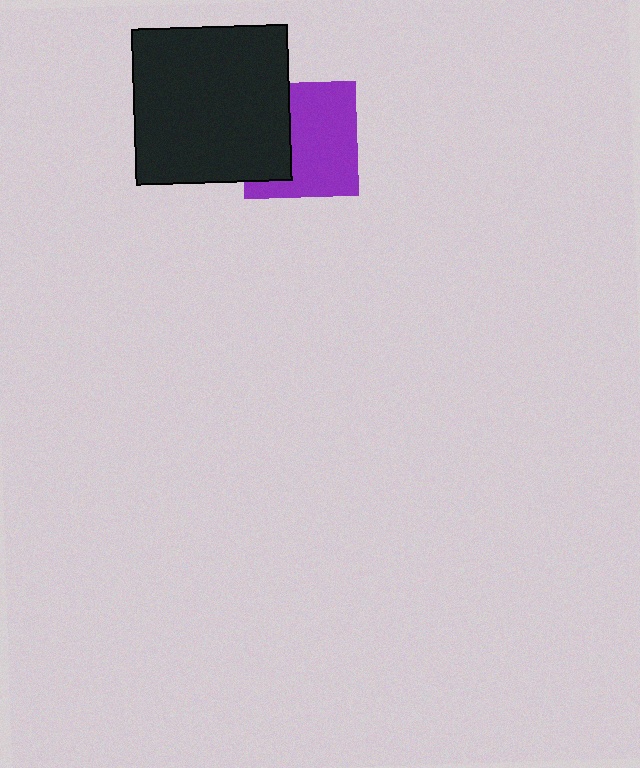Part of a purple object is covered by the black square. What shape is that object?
It is a square.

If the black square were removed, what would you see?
You would see the complete purple square.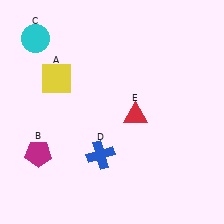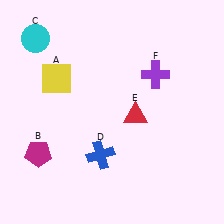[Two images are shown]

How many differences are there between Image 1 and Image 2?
There is 1 difference between the two images.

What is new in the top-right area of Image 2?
A purple cross (F) was added in the top-right area of Image 2.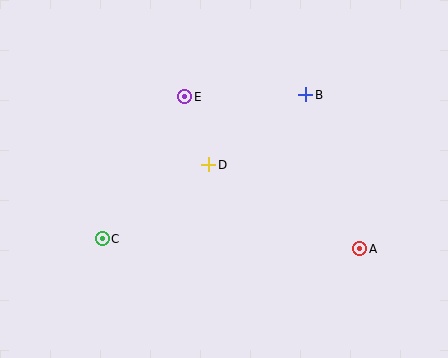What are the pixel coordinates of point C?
Point C is at (102, 239).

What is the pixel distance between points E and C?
The distance between E and C is 164 pixels.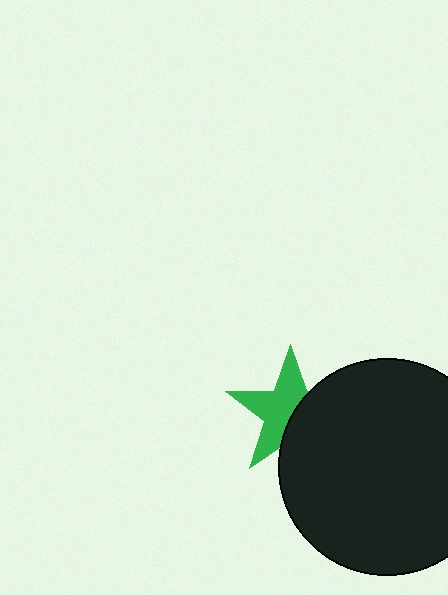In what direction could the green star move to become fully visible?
The green star could move left. That would shift it out from behind the black circle entirely.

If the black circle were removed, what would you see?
You would see the complete green star.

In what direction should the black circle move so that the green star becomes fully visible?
The black circle should move right. That is the shortest direction to clear the overlap and leave the green star fully visible.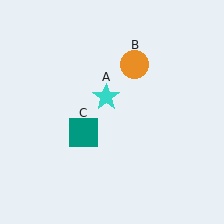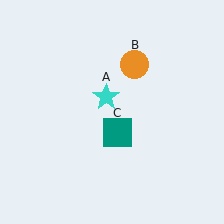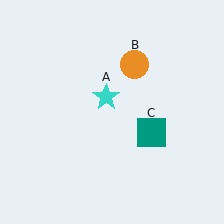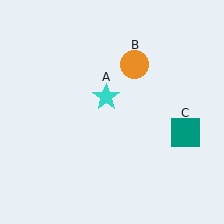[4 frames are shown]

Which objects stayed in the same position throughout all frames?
Cyan star (object A) and orange circle (object B) remained stationary.